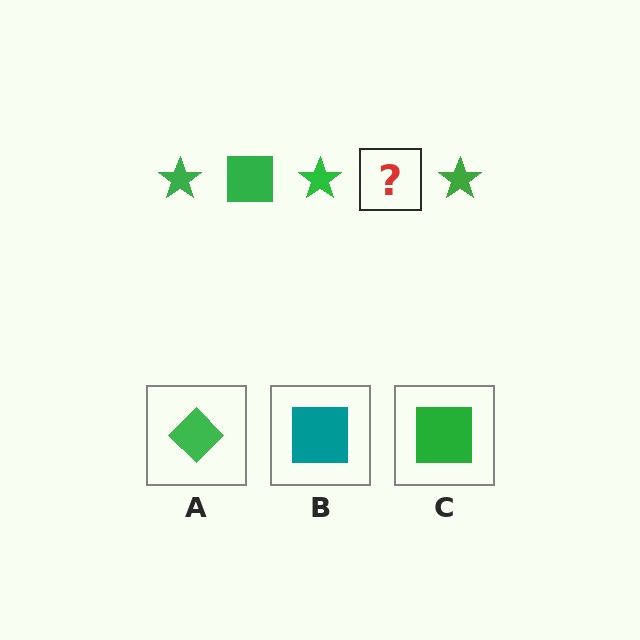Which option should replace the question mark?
Option C.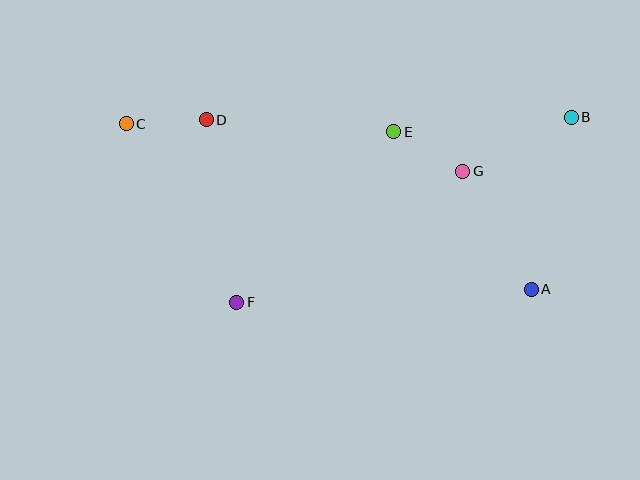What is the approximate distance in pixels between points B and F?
The distance between B and F is approximately 382 pixels.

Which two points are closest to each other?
Points E and G are closest to each other.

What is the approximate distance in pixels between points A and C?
The distance between A and C is approximately 437 pixels.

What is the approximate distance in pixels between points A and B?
The distance between A and B is approximately 176 pixels.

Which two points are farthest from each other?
Points B and C are farthest from each other.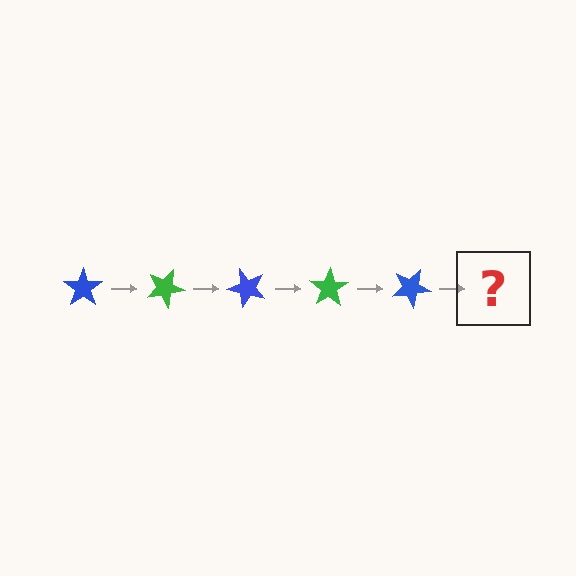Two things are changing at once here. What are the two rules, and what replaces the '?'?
The two rules are that it rotates 25 degrees each step and the color cycles through blue and green. The '?' should be a green star, rotated 125 degrees from the start.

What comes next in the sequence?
The next element should be a green star, rotated 125 degrees from the start.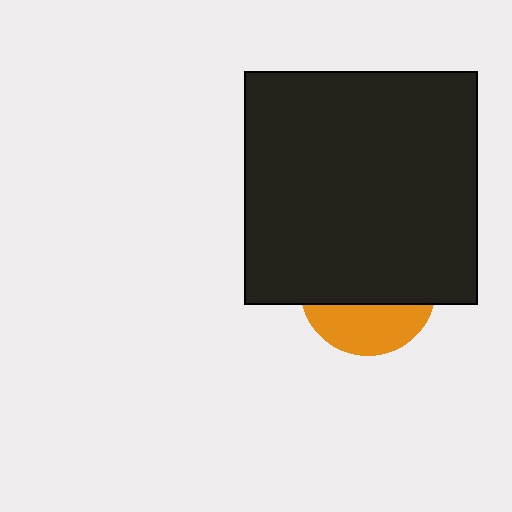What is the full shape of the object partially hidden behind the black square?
The partially hidden object is an orange circle.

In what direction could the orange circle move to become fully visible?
The orange circle could move down. That would shift it out from behind the black square entirely.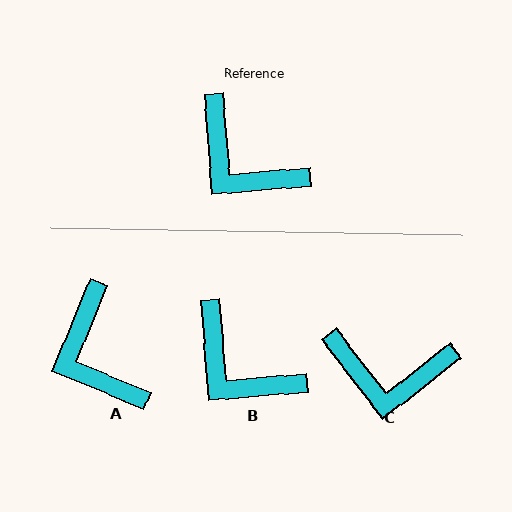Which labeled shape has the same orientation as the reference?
B.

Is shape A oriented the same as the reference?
No, it is off by about 27 degrees.